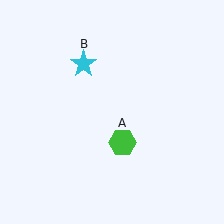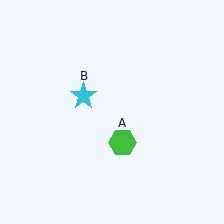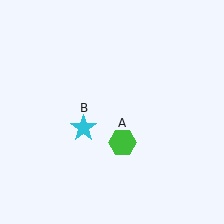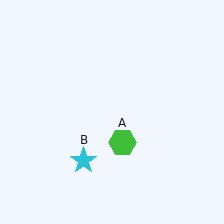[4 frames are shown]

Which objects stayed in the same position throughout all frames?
Green hexagon (object A) remained stationary.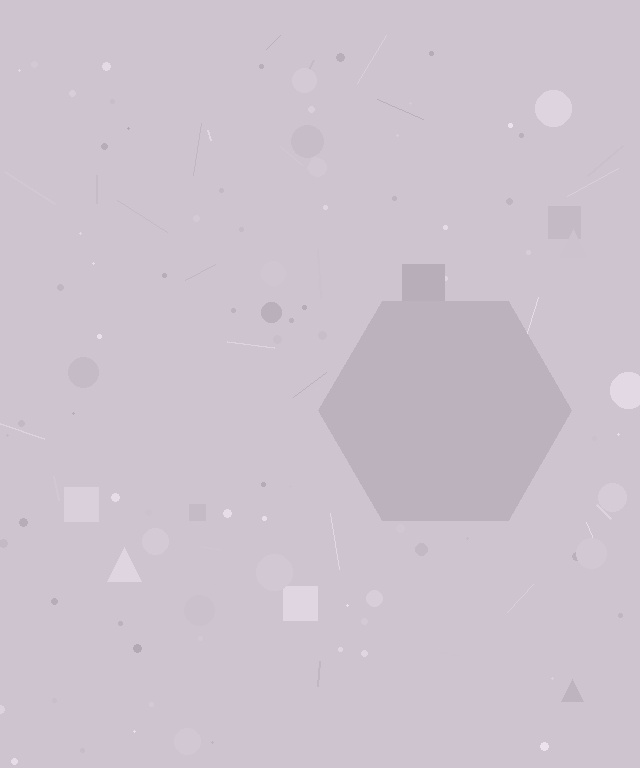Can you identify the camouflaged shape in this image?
The camouflaged shape is a hexagon.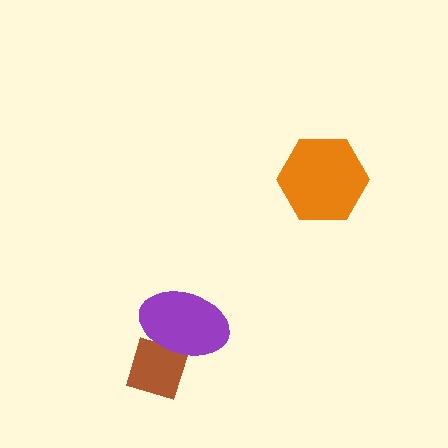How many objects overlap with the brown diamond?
1 object overlaps with the brown diamond.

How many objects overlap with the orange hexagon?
0 objects overlap with the orange hexagon.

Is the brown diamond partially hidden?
Yes, it is partially covered by another shape.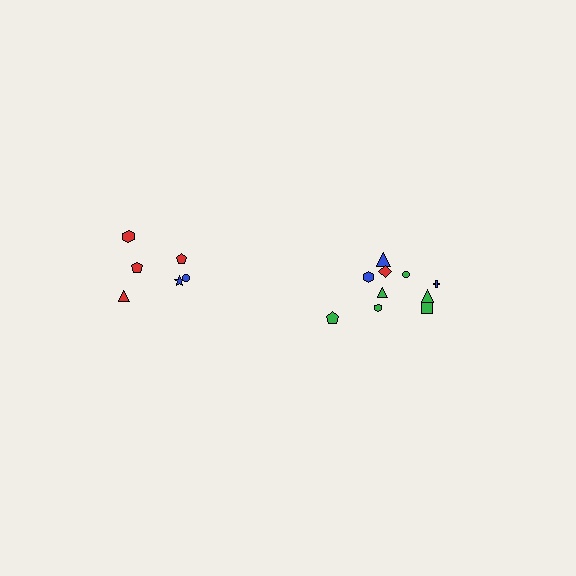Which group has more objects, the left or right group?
The right group.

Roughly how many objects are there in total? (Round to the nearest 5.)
Roughly 15 objects in total.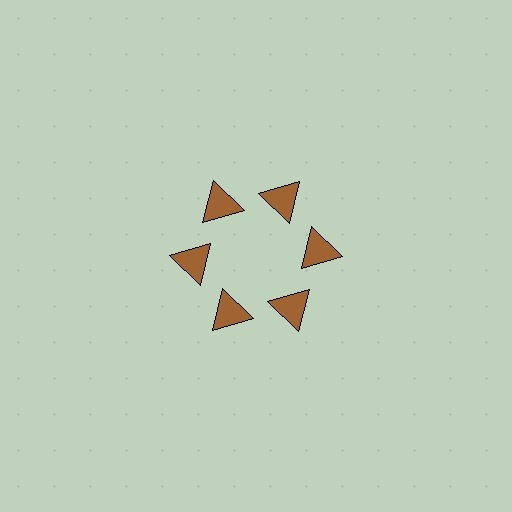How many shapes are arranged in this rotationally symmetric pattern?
There are 6 shapes, arranged in 6 groups of 1.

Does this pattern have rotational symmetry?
Yes, this pattern has 6-fold rotational symmetry. It looks the same after rotating 60 degrees around the center.